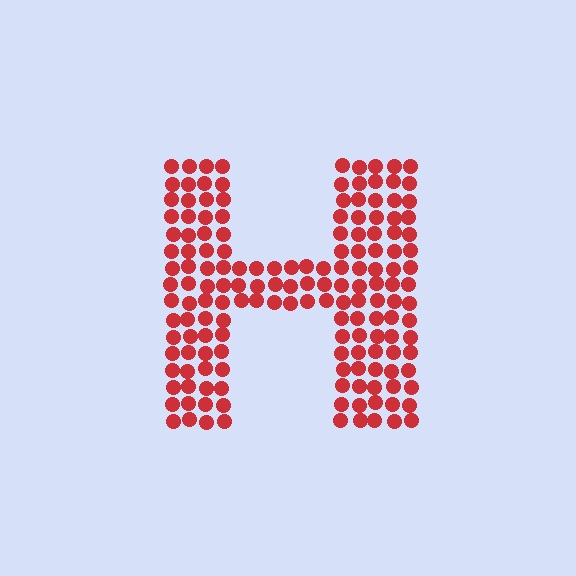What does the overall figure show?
The overall figure shows the letter H.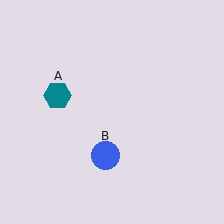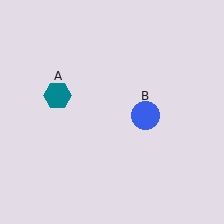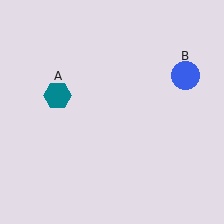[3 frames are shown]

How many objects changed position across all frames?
1 object changed position: blue circle (object B).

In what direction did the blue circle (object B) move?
The blue circle (object B) moved up and to the right.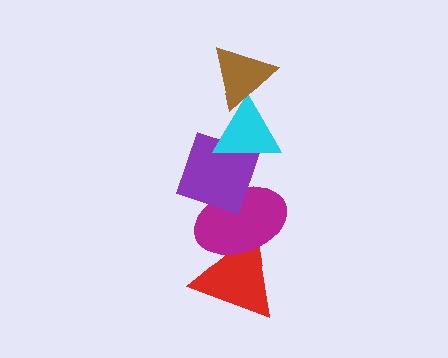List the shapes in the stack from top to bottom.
From top to bottom: the brown triangle, the cyan triangle, the purple diamond, the magenta ellipse, the red triangle.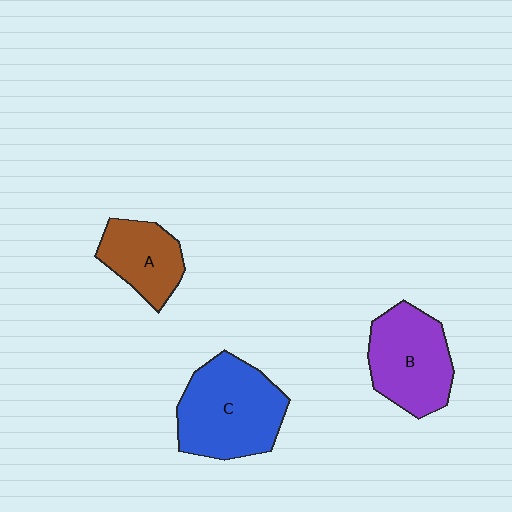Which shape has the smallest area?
Shape A (brown).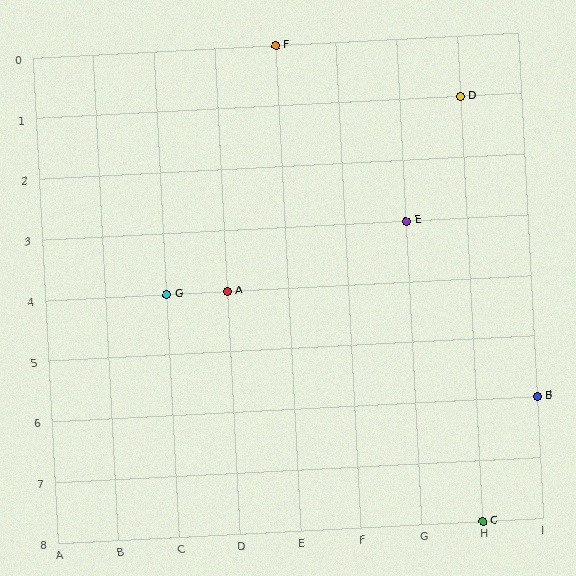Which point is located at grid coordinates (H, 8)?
Point C is at (H, 8).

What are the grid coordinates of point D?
Point D is at grid coordinates (H, 1).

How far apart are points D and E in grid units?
Points D and E are 1 column and 2 rows apart (about 2.2 grid units diagonally).